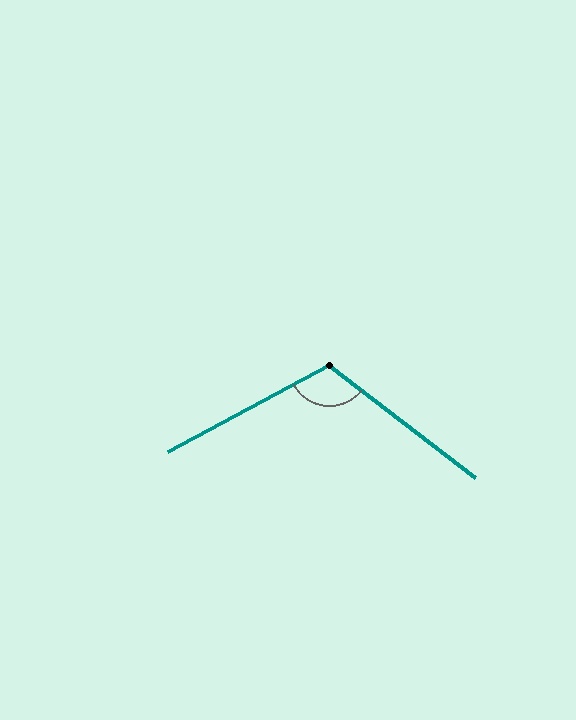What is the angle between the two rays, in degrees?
Approximately 114 degrees.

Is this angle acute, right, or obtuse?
It is obtuse.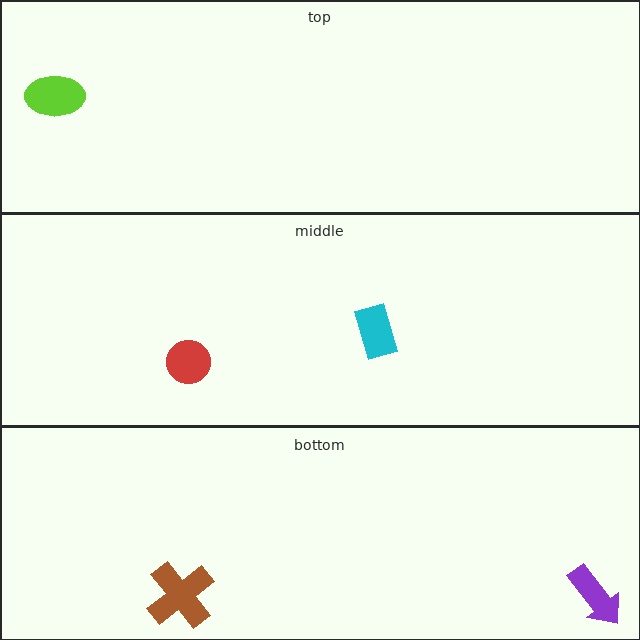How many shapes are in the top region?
1.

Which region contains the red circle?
The middle region.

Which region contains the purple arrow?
The bottom region.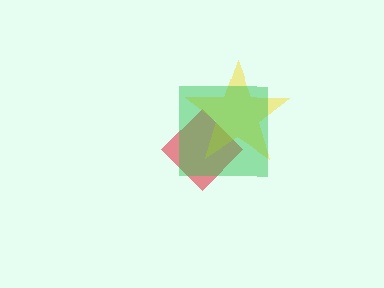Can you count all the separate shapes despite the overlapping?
Yes, there are 3 separate shapes.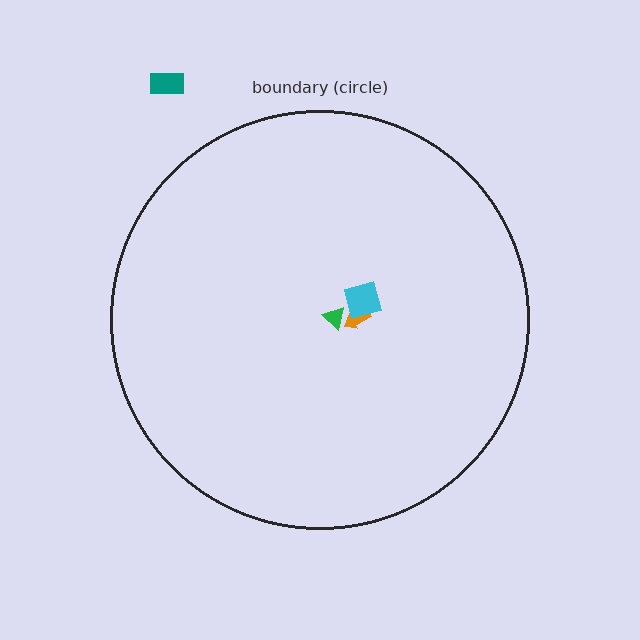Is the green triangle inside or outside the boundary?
Inside.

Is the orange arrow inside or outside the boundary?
Inside.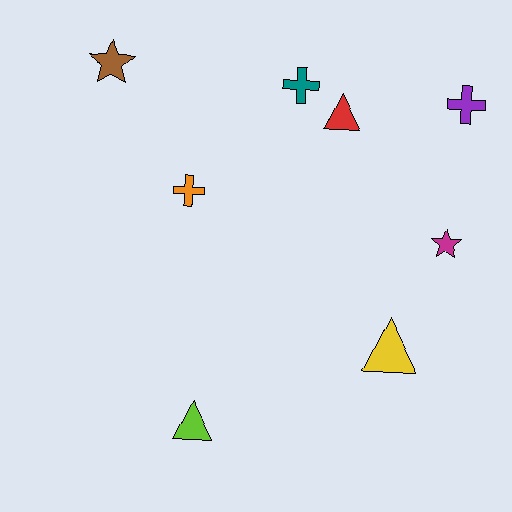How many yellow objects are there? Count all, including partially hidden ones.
There is 1 yellow object.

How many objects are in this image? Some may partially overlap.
There are 8 objects.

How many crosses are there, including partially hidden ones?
There are 3 crosses.